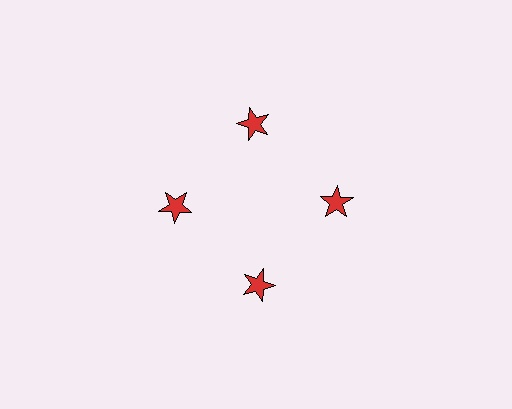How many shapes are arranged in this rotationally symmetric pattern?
There are 4 shapes, arranged in 4 groups of 1.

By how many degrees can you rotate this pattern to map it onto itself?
The pattern maps onto itself every 90 degrees of rotation.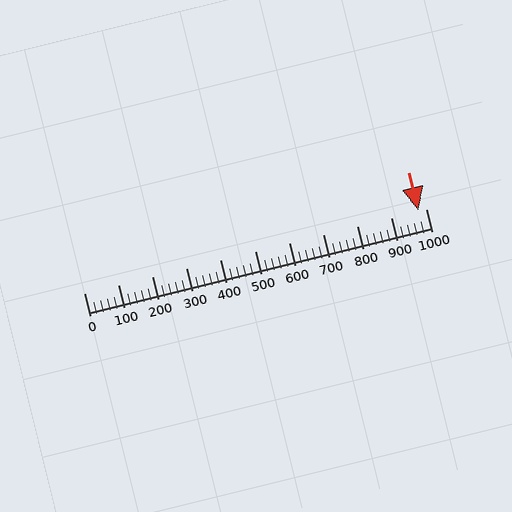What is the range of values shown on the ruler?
The ruler shows values from 0 to 1000.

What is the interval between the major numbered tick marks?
The major tick marks are spaced 100 units apart.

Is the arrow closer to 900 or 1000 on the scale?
The arrow is closer to 1000.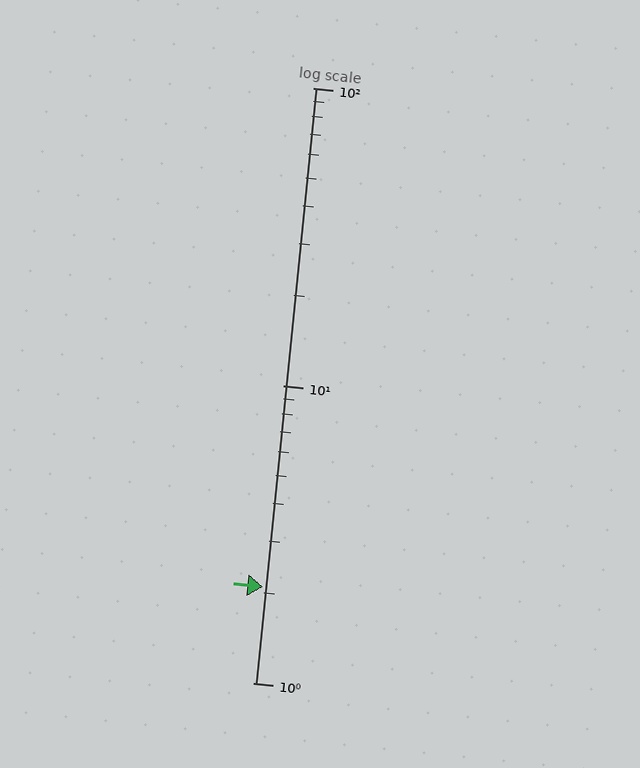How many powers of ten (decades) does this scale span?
The scale spans 2 decades, from 1 to 100.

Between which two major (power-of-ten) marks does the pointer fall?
The pointer is between 1 and 10.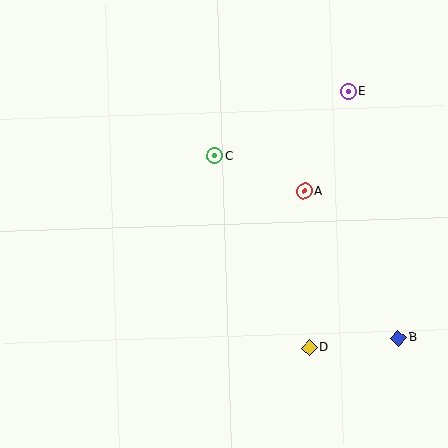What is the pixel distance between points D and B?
The distance between D and B is 90 pixels.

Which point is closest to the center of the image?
Point C at (214, 156) is closest to the center.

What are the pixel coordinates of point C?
Point C is at (214, 156).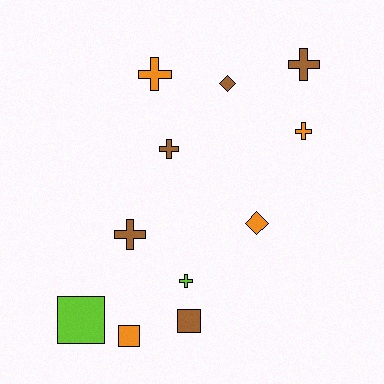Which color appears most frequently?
Brown, with 5 objects.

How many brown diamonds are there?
There is 1 brown diamond.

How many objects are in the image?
There are 11 objects.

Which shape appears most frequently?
Cross, with 6 objects.